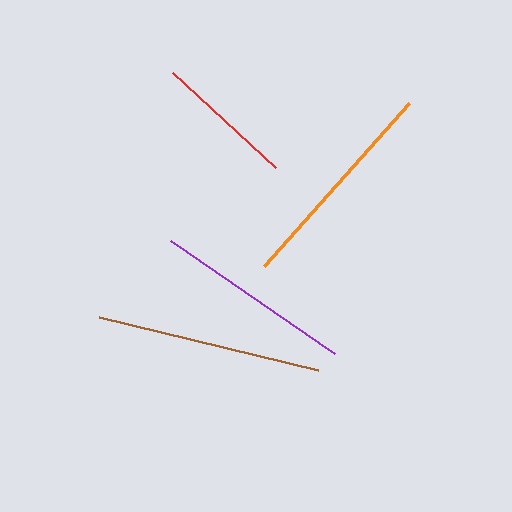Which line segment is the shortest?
The red line is the shortest at approximately 140 pixels.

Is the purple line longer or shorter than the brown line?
The brown line is longer than the purple line.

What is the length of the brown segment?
The brown segment is approximately 225 pixels long.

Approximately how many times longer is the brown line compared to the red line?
The brown line is approximately 1.6 times the length of the red line.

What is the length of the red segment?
The red segment is approximately 140 pixels long.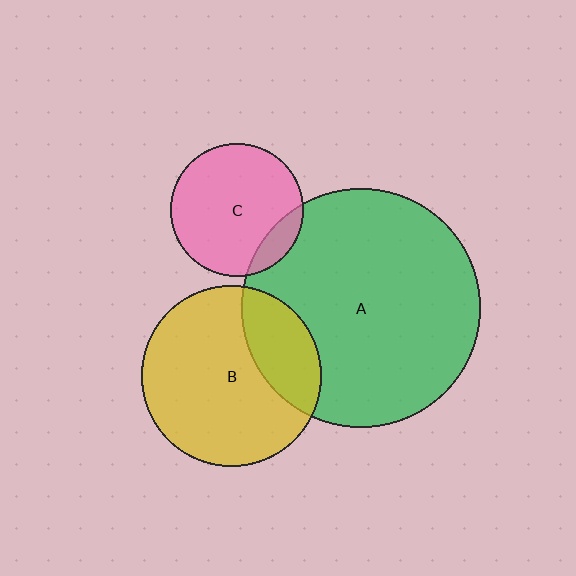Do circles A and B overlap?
Yes.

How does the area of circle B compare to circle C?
Approximately 1.8 times.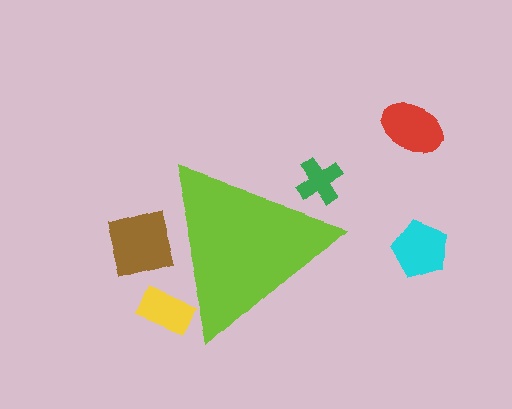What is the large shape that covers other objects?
A lime triangle.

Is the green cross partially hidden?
Yes, the green cross is partially hidden behind the lime triangle.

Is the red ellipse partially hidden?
No, the red ellipse is fully visible.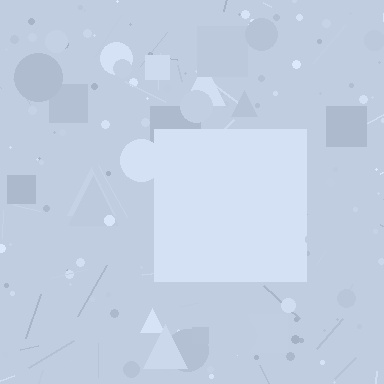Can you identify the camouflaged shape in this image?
The camouflaged shape is a square.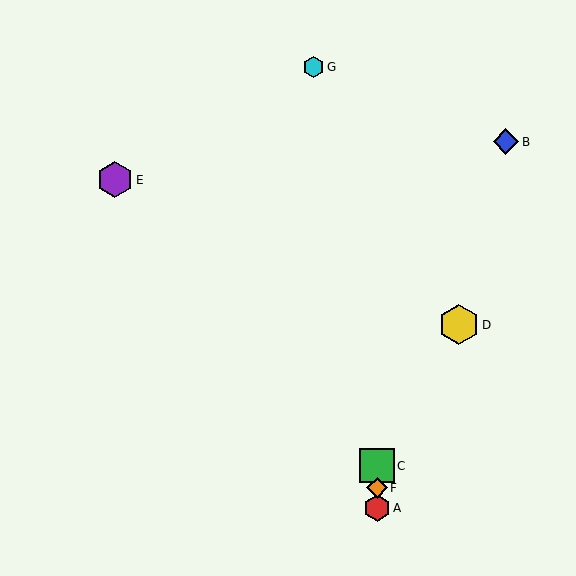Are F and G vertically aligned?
No, F is at x≈377 and G is at x≈313.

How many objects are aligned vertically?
3 objects (A, C, F) are aligned vertically.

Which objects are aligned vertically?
Objects A, C, F are aligned vertically.